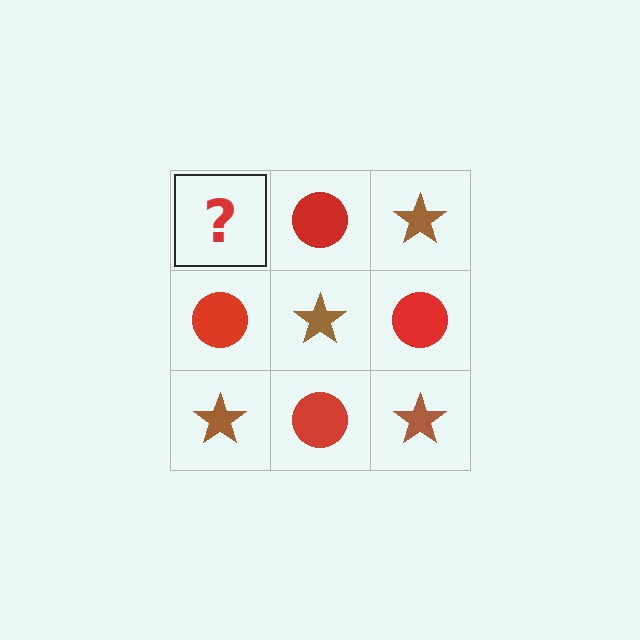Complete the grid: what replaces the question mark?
The question mark should be replaced with a brown star.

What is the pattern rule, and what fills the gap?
The rule is that it alternates brown star and red circle in a checkerboard pattern. The gap should be filled with a brown star.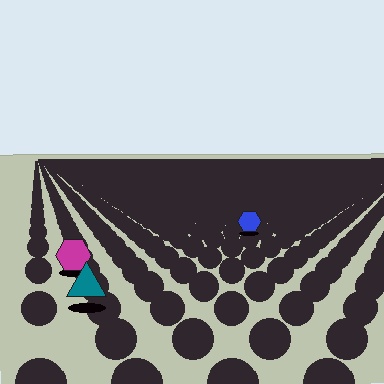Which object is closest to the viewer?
The teal triangle is closest. The texture marks near it are larger and more spread out.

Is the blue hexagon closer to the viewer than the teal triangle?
No. The teal triangle is closer — you can tell from the texture gradient: the ground texture is coarser near it.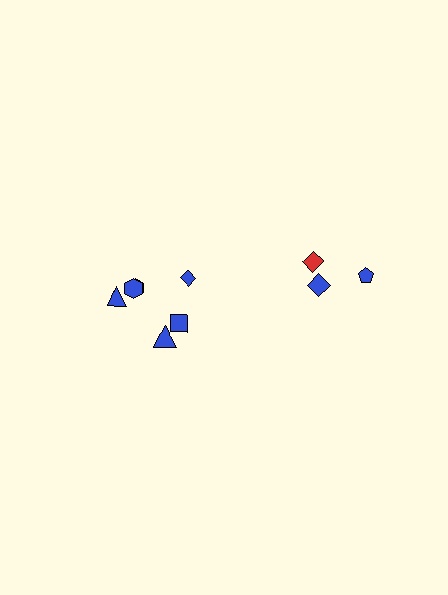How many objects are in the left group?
There are 6 objects.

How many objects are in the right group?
There are 3 objects.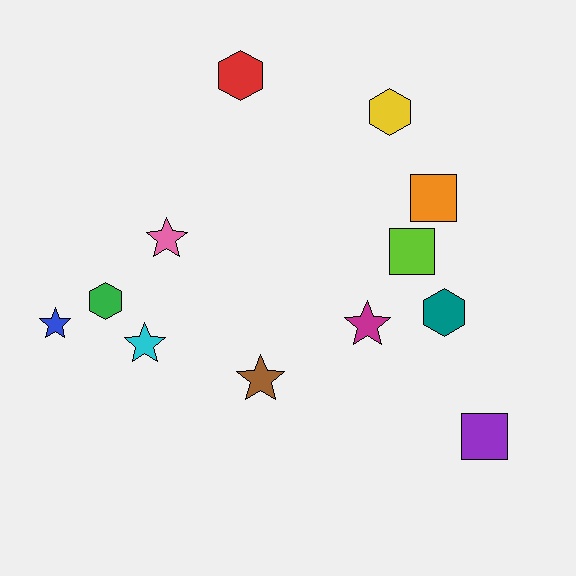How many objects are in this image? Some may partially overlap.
There are 12 objects.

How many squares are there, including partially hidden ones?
There are 3 squares.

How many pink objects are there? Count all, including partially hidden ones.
There is 1 pink object.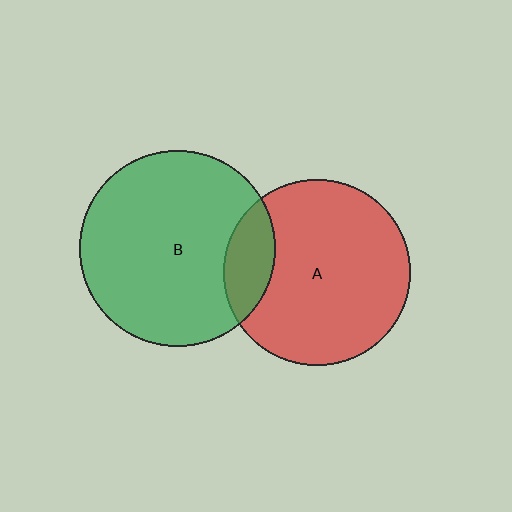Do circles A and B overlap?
Yes.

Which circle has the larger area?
Circle B (green).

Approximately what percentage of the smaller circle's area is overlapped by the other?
Approximately 15%.